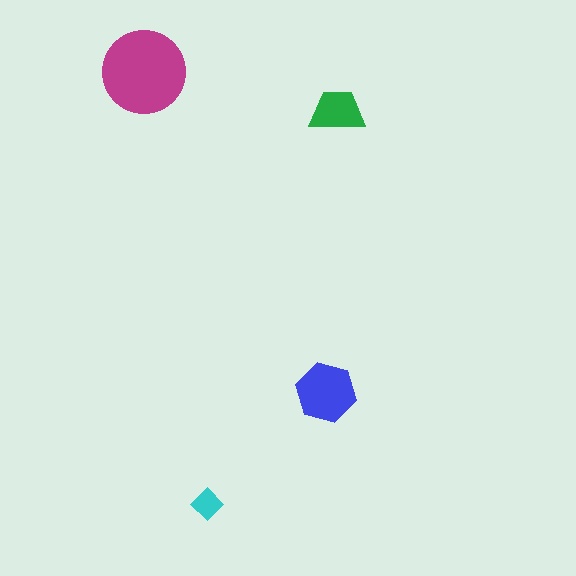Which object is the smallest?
The cyan diamond.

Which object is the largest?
The magenta circle.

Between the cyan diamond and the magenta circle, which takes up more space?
The magenta circle.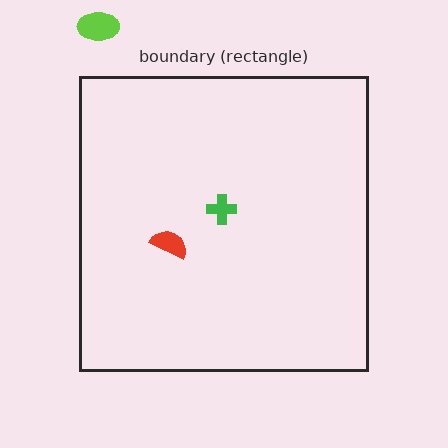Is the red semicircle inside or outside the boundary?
Inside.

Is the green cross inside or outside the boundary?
Inside.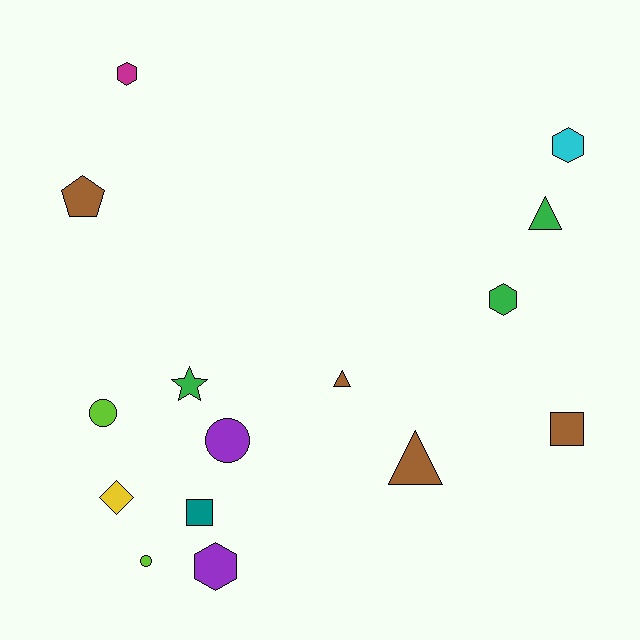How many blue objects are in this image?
There are no blue objects.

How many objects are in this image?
There are 15 objects.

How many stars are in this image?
There is 1 star.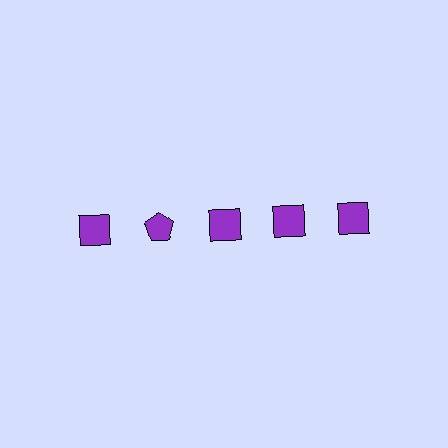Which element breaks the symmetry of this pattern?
The purple pentagon in the top row, second from left column breaks the symmetry. All other shapes are purple squares.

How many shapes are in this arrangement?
There are 5 shapes arranged in a grid pattern.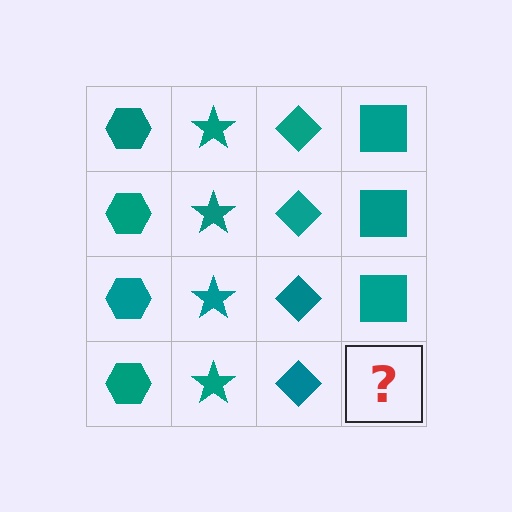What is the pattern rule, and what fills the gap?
The rule is that each column has a consistent shape. The gap should be filled with a teal square.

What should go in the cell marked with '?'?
The missing cell should contain a teal square.